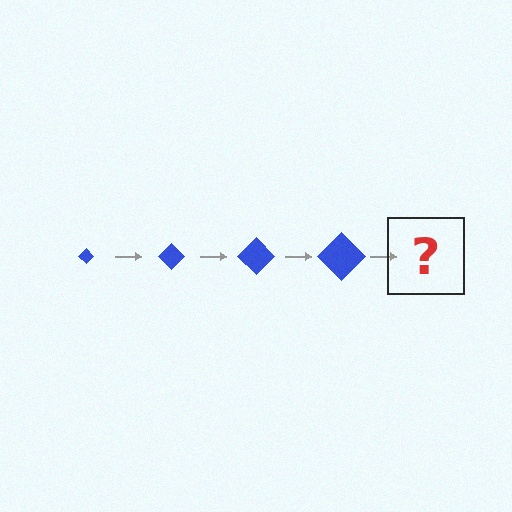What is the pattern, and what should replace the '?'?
The pattern is that the diamond gets progressively larger each step. The '?' should be a blue diamond, larger than the previous one.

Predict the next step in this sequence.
The next step is a blue diamond, larger than the previous one.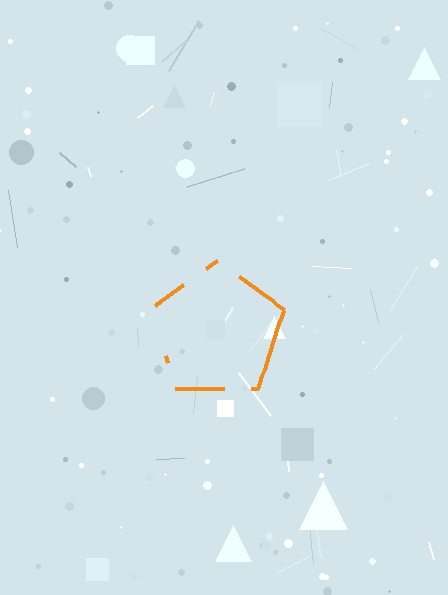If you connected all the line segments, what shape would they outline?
They would outline a pentagon.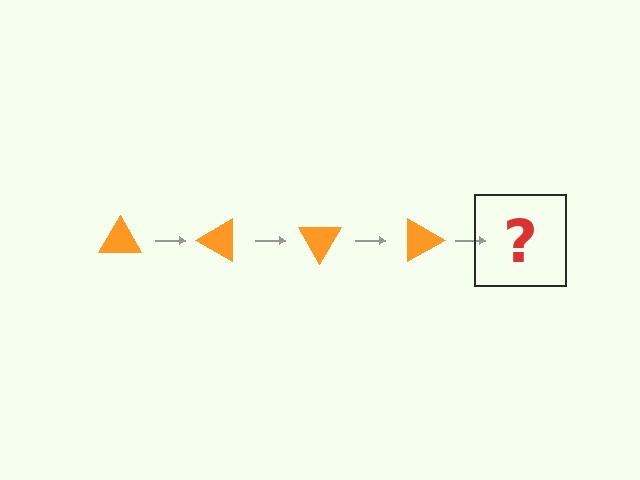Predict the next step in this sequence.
The next step is an orange triangle rotated 120 degrees.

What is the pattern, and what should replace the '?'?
The pattern is that the triangle rotates 30 degrees each step. The '?' should be an orange triangle rotated 120 degrees.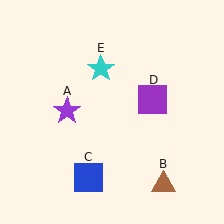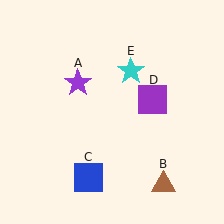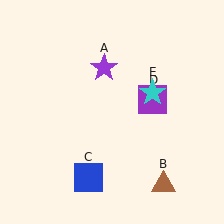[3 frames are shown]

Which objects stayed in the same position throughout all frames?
Brown triangle (object B) and blue square (object C) and purple square (object D) remained stationary.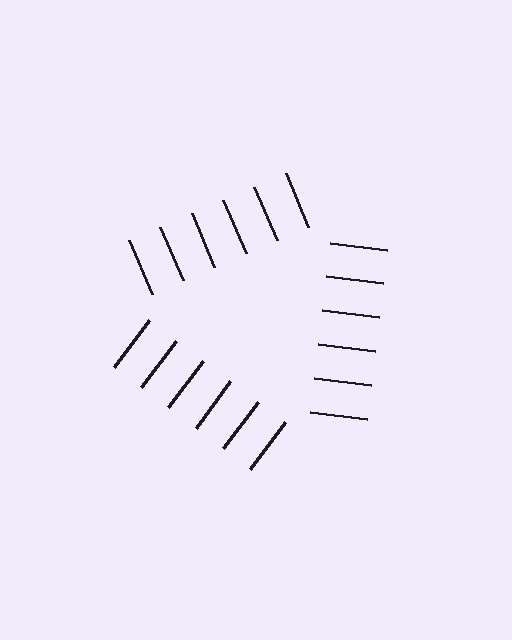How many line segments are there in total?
18 — 6 along each of the 3 edges.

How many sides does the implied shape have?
3 sides — the line-ends trace a triangle.